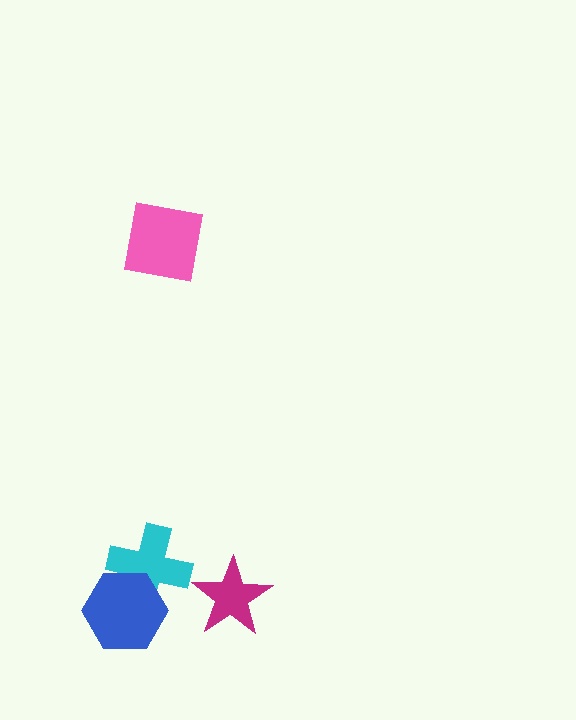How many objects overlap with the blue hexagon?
1 object overlaps with the blue hexagon.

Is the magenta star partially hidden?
No, no other shape covers it.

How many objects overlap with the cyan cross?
1 object overlaps with the cyan cross.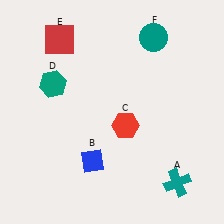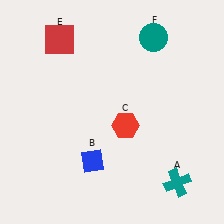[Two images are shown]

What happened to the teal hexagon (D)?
The teal hexagon (D) was removed in Image 2. It was in the top-left area of Image 1.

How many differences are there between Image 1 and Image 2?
There is 1 difference between the two images.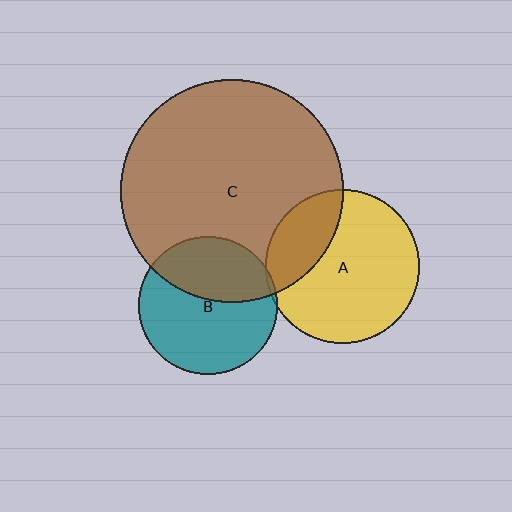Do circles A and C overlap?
Yes.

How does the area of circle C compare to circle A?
Approximately 2.1 times.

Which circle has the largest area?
Circle C (brown).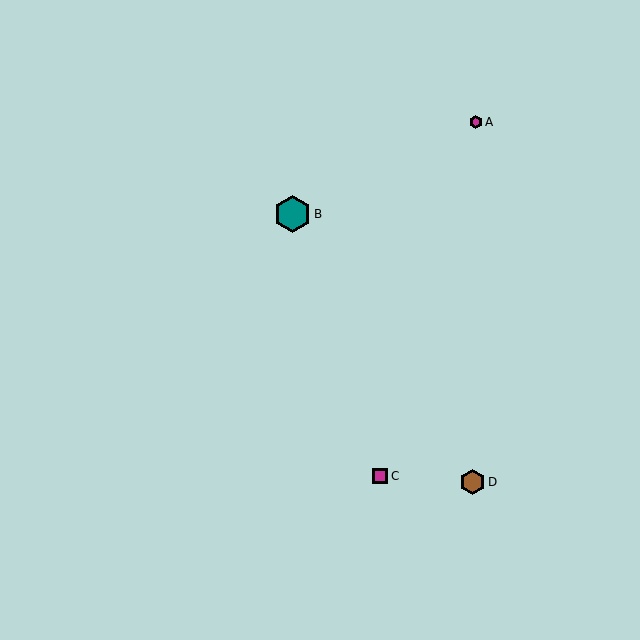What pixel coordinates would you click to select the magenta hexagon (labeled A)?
Click at (476, 122) to select the magenta hexagon A.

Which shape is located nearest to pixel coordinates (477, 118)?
The magenta hexagon (labeled A) at (476, 122) is nearest to that location.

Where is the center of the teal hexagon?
The center of the teal hexagon is at (293, 214).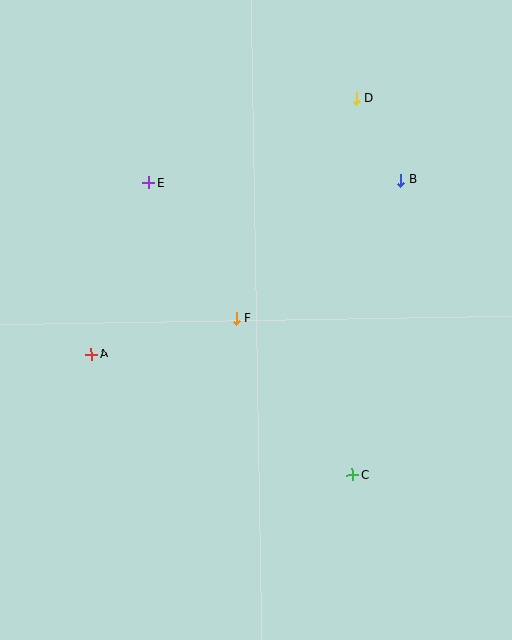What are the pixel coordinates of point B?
Point B is at (401, 180).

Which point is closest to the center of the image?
Point F at (236, 319) is closest to the center.